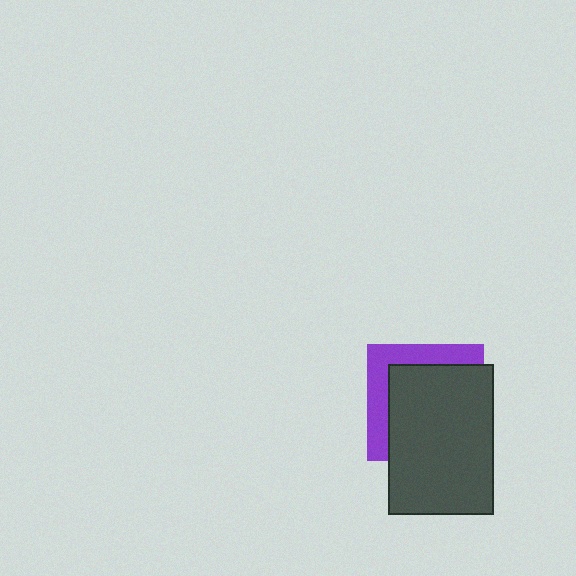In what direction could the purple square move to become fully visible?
The purple square could move toward the upper-left. That would shift it out from behind the dark gray rectangle entirely.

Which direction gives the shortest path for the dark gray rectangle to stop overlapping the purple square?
Moving toward the lower-right gives the shortest separation.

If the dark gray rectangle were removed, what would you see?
You would see the complete purple square.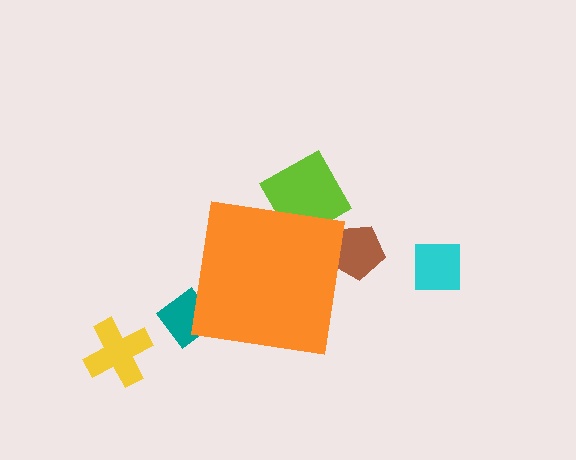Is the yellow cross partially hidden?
No, the yellow cross is fully visible.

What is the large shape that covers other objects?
An orange square.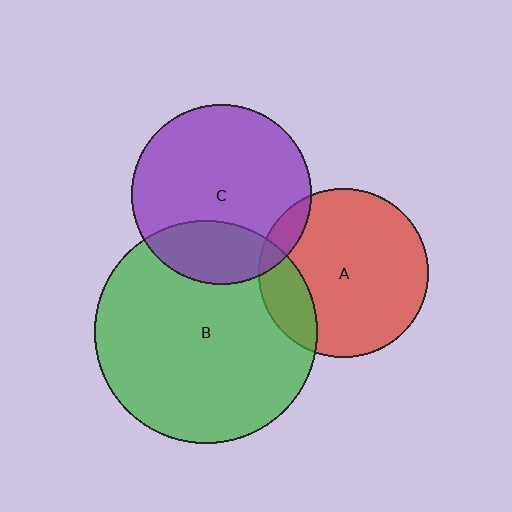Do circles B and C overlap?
Yes.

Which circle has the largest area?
Circle B (green).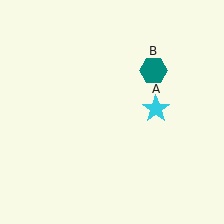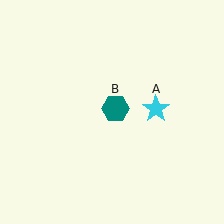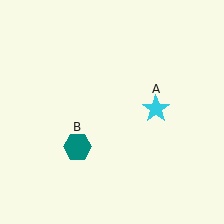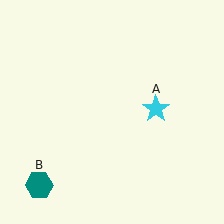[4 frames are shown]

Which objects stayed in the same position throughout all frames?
Cyan star (object A) remained stationary.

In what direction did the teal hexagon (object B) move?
The teal hexagon (object B) moved down and to the left.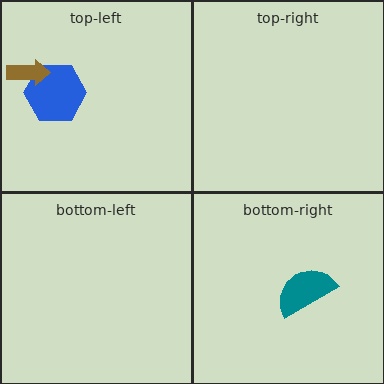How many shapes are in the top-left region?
2.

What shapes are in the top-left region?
The blue hexagon, the brown arrow.